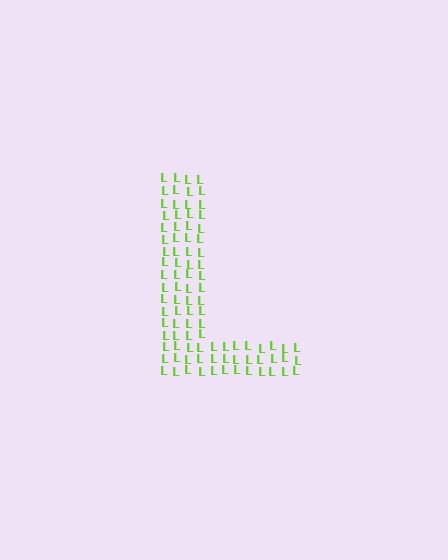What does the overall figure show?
The overall figure shows the letter L.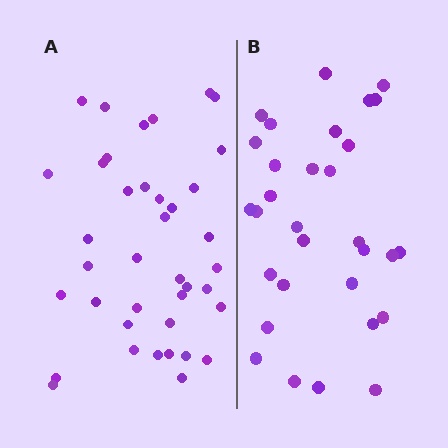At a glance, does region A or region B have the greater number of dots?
Region A (the left region) has more dots.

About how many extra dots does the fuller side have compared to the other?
Region A has roughly 8 or so more dots than region B.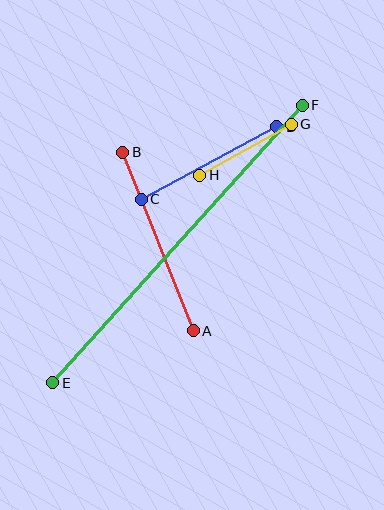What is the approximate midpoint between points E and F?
The midpoint is at approximately (177, 244) pixels.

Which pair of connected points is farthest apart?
Points E and F are farthest apart.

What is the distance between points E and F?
The distance is approximately 373 pixels.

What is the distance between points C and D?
The distance is approximately 154 pixels.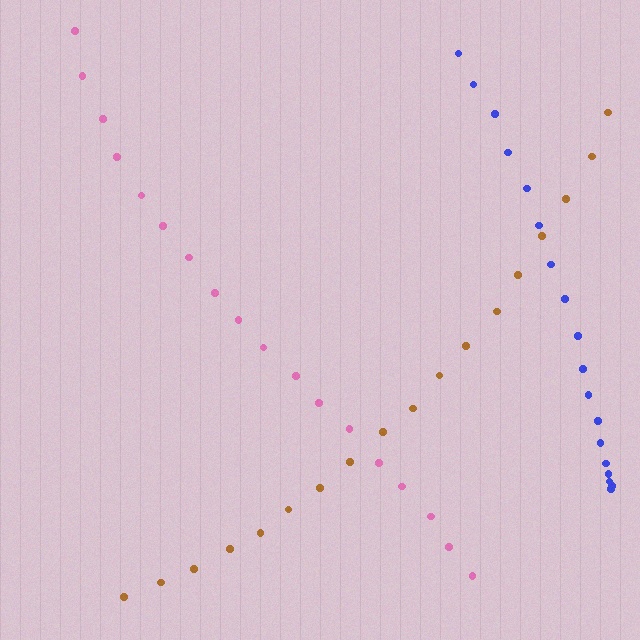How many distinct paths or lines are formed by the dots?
There are 3 distinct paths.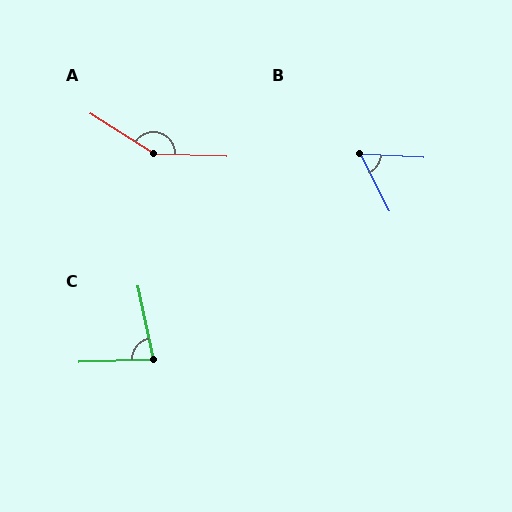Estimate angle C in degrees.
Approximately 80 degrees.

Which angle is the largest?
A, at approximately 150 degrees.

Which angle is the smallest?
B, at approximately 60 degrees.